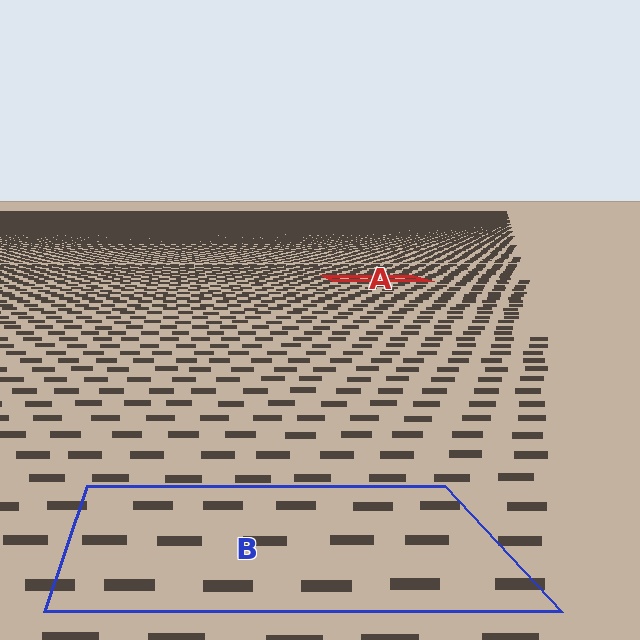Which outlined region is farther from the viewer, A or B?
Region A is farther from the viewer — the texture elements inside it appear smaller and more densely packed.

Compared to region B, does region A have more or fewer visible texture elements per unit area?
Region A has more texture elements per unit area — they are packed more densely because it is farther away.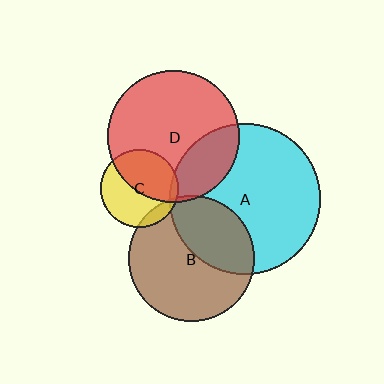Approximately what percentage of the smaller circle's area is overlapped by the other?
Approximately 10%.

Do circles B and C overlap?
Yes.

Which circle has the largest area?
Circle A (cyan).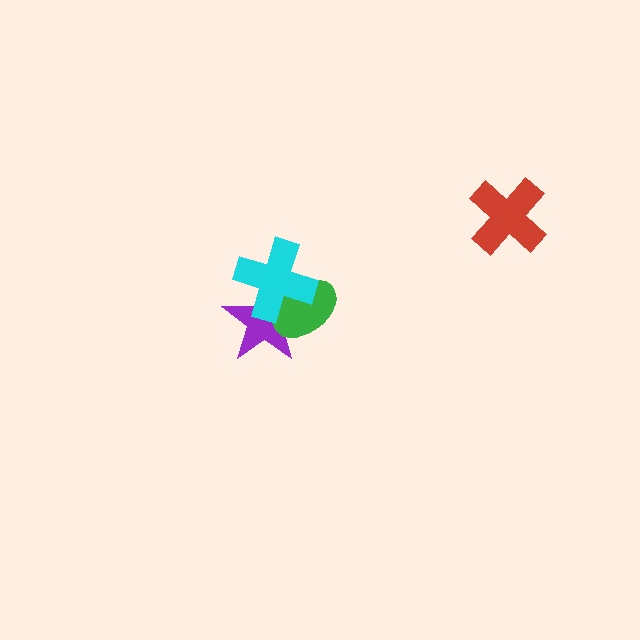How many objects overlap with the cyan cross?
2 objects overlap with the cyan cross.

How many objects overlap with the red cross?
0 objects overlap with the red cross.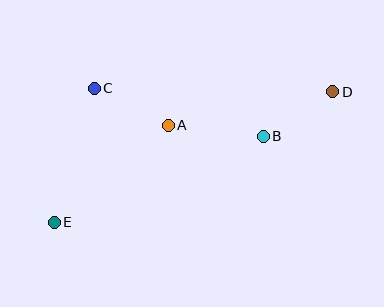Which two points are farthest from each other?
Points D and E are farthest from each other.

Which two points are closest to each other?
Points B and D are closest to each other.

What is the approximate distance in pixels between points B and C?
The distance between B and C is approximately 176 pixels.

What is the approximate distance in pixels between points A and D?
The distance between A and D is approximately 168 pixels.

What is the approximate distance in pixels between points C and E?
The distance between C and E is approximately 140 pixels.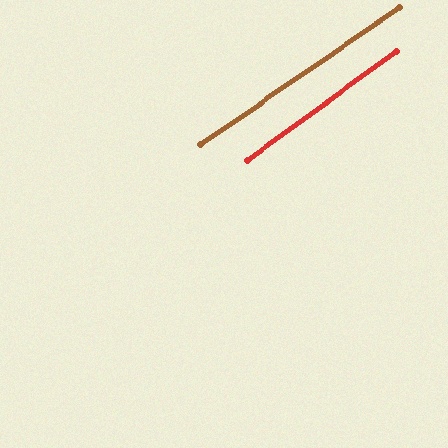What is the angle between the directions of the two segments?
Approximately 1 degree.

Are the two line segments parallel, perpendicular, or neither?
Parallel — their directions differ by only 1.3°.